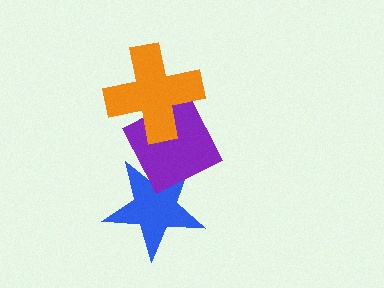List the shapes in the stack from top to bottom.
From top to bottom: the orange cross, the purple diamond, the blue star.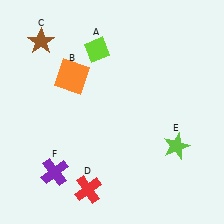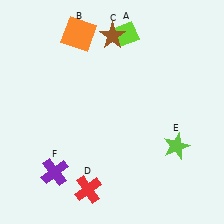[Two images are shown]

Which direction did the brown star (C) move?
The brown star (C) moved right.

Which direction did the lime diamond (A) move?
The lime diamond (A) moved right.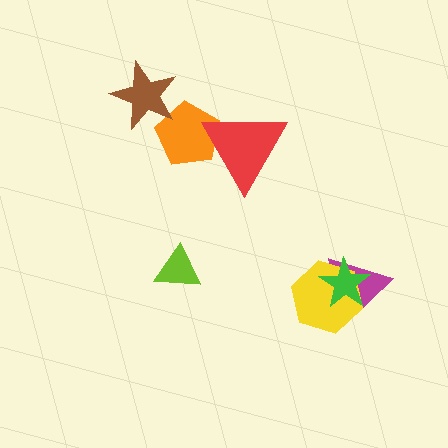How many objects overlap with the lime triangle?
0 objects overlap with the lime triangle.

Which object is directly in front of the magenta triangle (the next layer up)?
The yellow hexagon is directly in front of the magenta triangle.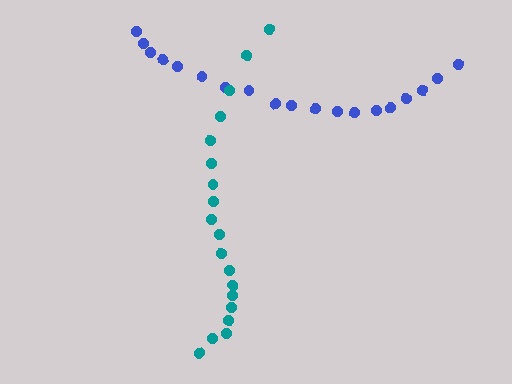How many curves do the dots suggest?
There are 2 distinct paths.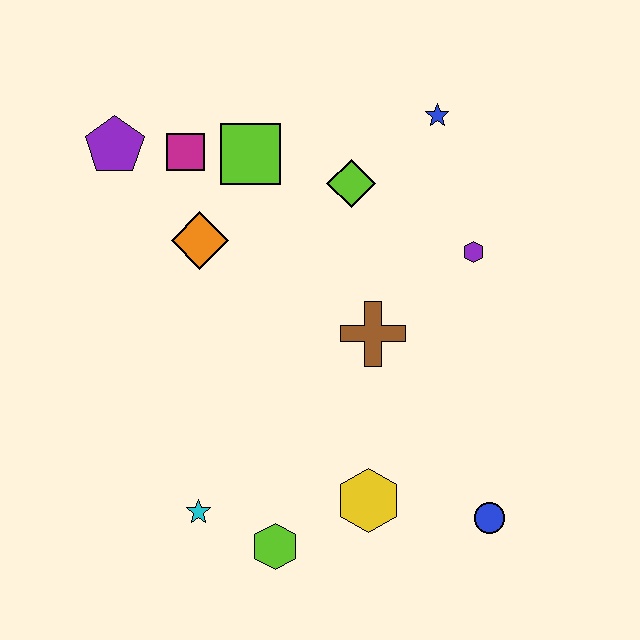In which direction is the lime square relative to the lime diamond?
The lime square is to the left of the lime diamond.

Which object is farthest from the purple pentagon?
The blue circle is farthest from the purple pentagon.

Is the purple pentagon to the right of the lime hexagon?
No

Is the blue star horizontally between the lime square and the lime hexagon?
No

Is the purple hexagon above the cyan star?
Yes